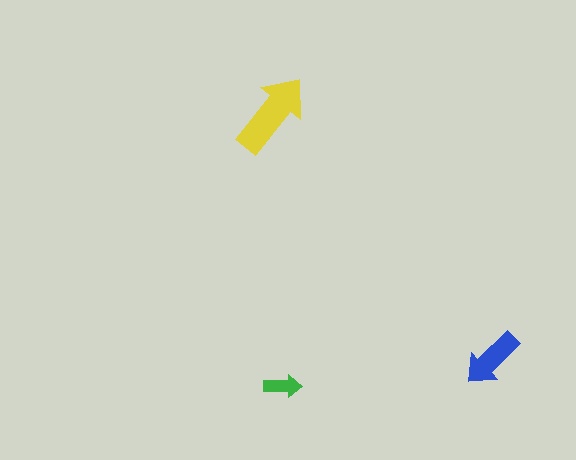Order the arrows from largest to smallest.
the yellow one, the blue one, the green one.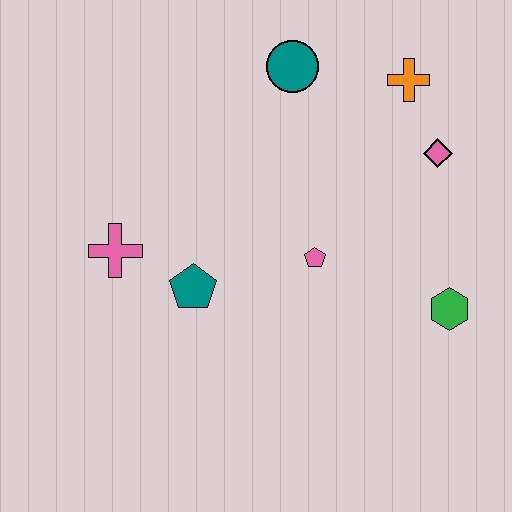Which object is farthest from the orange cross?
The pink cross is farthest from the orange cross.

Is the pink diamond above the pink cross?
Yes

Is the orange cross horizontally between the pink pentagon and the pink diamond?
Yes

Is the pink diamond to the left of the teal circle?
No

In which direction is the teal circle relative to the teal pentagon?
The teal circle is above the teal pentagon.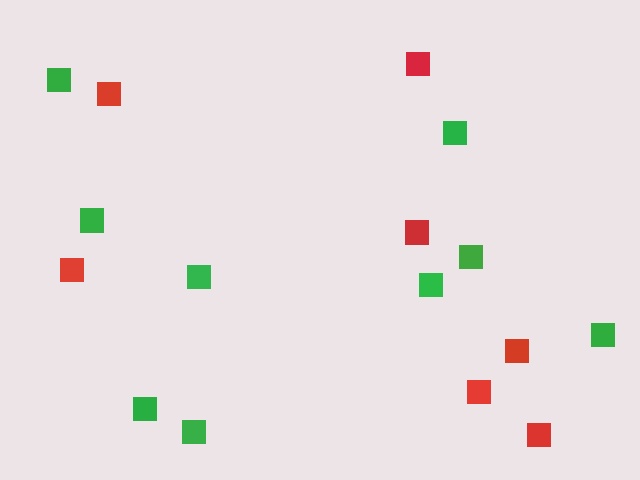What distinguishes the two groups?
There are 2 groups: one group of red squares (7) and one group of green squares (9).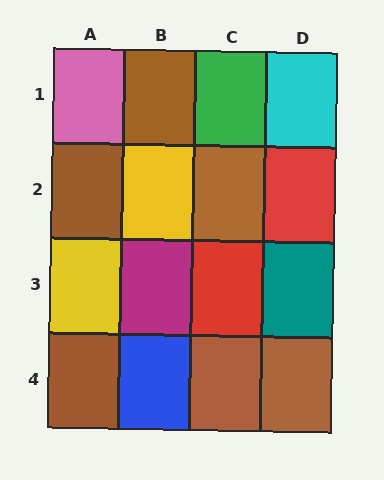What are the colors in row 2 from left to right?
Brown, yellow, brown, red.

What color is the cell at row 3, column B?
Magenta.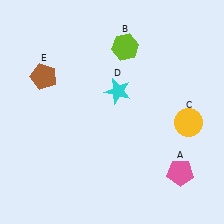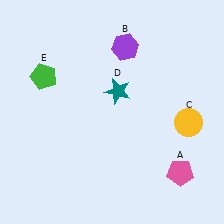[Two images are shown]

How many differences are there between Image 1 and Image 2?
There are 3 differences between the two images.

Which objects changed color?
B changed from lime to purple. D changed from cyan to teal. E changed from brown to green.